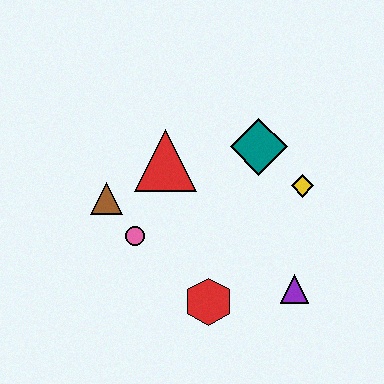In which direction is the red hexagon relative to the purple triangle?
The red hexagon is to the left of the purple triangle.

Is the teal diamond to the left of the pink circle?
No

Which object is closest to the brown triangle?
The pink circle is closest to the brown triangle.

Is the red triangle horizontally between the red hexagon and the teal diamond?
No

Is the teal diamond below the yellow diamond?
No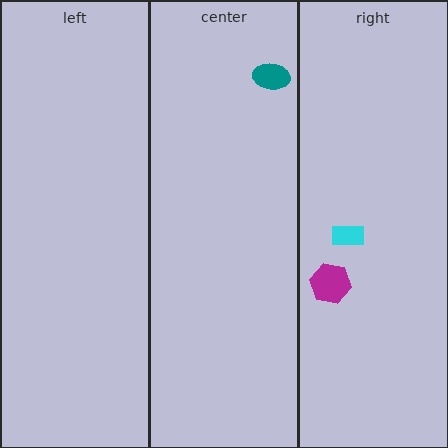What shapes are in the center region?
The teal ellipse.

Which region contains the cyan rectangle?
The right region.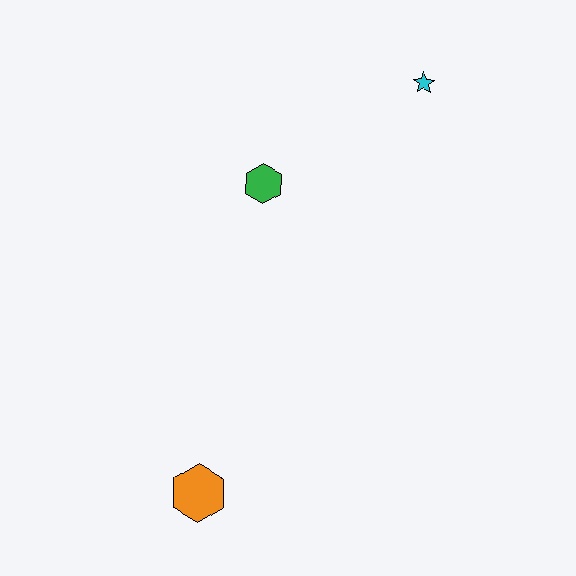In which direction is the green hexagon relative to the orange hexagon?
The green hexagon is above the orange hexagon.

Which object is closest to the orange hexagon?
The green hexagon is closest to the orange hexagon.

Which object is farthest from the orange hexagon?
The cyan star is farthest from the orange hexagon.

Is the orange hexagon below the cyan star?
Yes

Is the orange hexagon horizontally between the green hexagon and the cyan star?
No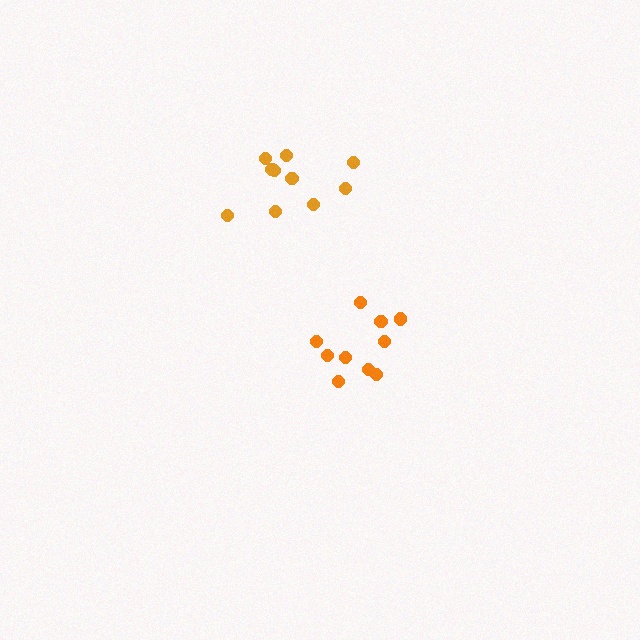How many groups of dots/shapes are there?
There are 2 groups.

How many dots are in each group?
Group 1: 10 dots, Group 2: 10 dots (20 total).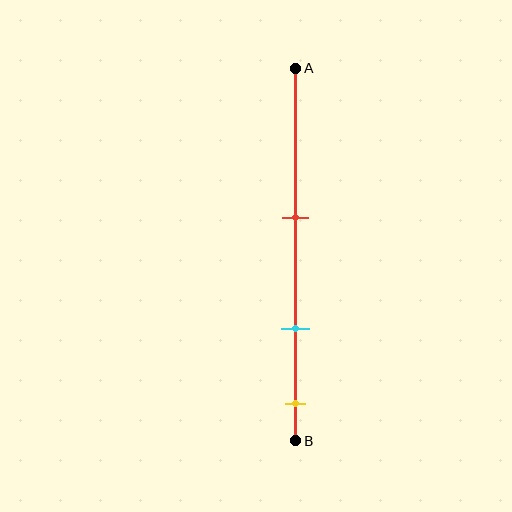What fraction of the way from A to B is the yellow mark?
The yellow mark is approximately 90% (0.9) of the way from A to B.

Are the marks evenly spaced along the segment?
Yes, the marks are approximately evenly spaced.